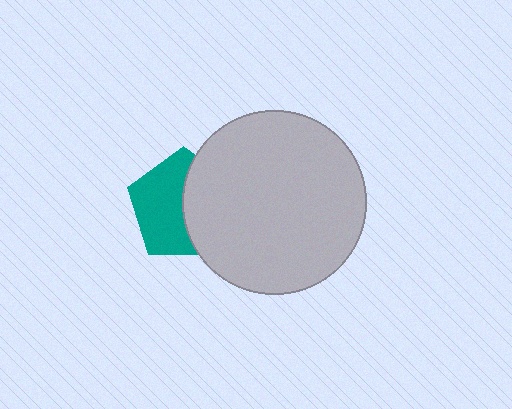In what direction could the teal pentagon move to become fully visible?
The teal pentagon could move left. That would shift it out from behind the light gray circle entirely.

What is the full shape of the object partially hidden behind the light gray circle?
The partially hidden object is a teal pentagon.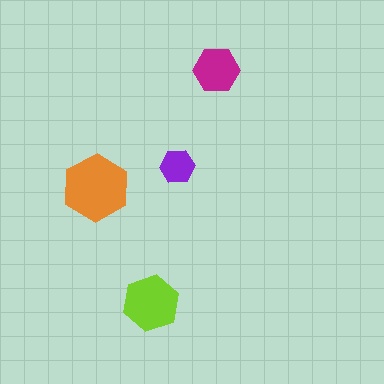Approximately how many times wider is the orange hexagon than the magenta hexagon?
About 1.5 times wider.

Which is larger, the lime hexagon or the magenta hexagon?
The lime one.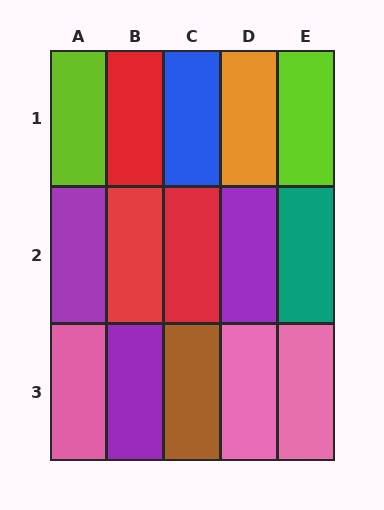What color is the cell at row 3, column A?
Pink.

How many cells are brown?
1 cell is brown.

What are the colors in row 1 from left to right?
Lime, red, blue, orange, lime.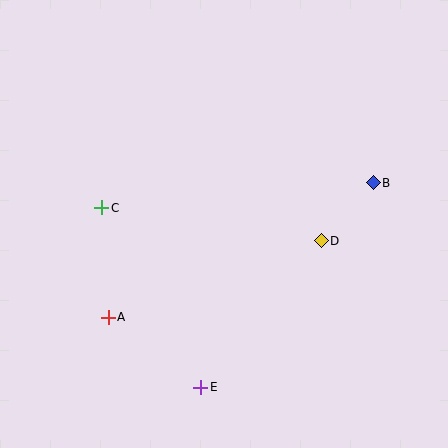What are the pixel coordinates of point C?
Point C is at (102, 208).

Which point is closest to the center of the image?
Point D at (321, 241) is closest to the center.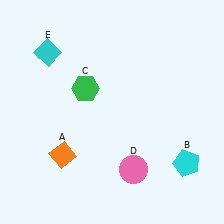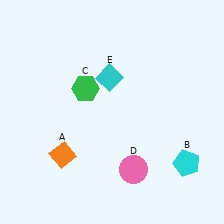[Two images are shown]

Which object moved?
The cyan diamond (E) moved right.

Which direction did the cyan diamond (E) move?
The cyan diamond (E) moved right.